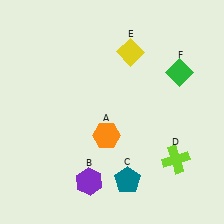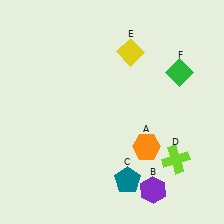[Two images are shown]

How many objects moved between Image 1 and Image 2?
2 objects moved between the two images.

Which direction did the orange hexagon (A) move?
The orange hexagon (A) moved right.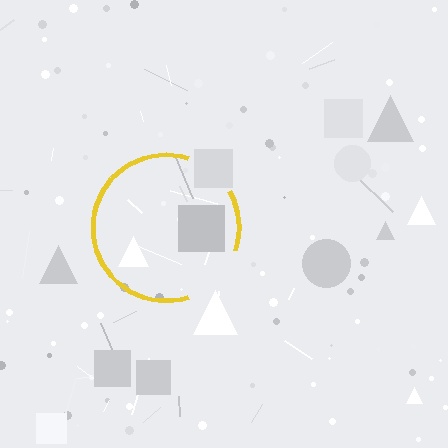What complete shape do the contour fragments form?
The contour fragments form a circle.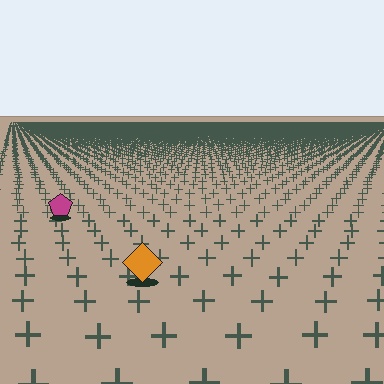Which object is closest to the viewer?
The orange diamond is closest. The texture marks near it are larger and more spread out.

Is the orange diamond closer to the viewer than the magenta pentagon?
Yes. The orange diamond is closer — you can tell from the texture gradient: the ground texture is coarser near it.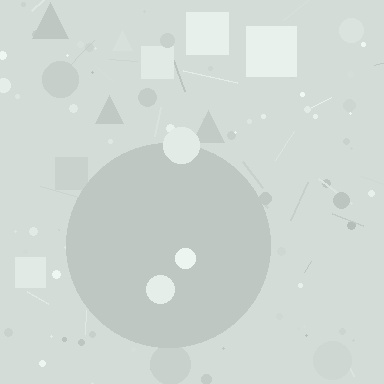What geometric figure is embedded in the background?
A circle is embedded in the background.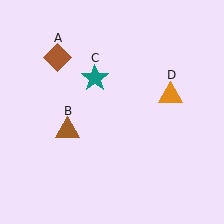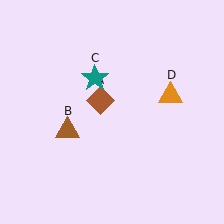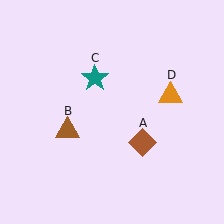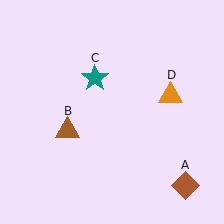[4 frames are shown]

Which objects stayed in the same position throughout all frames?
Brown triangle (object B) and teal star (object C) and orange triangle (object D) remained stationary.